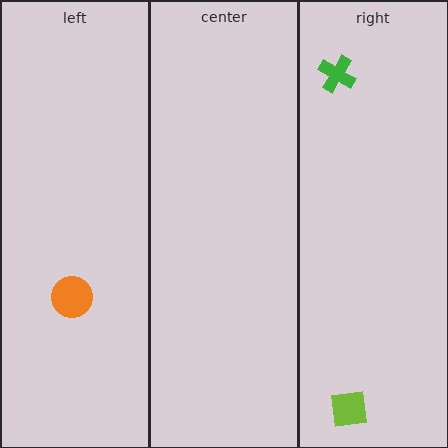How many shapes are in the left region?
1.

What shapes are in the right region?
The green cross, the lime square.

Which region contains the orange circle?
The left region.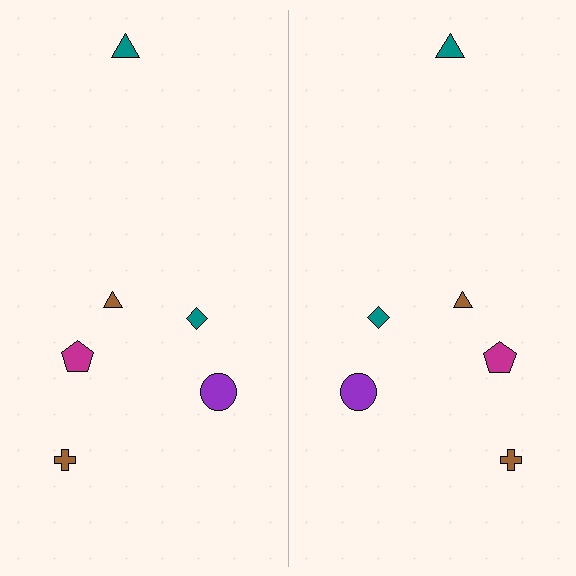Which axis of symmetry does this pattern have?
The pattern has a vertical axis of symmetry running through the center of the image.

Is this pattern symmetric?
Yes, this pattern has bilateral (reflection) symmetry.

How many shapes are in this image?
There are 12 shapes in this image.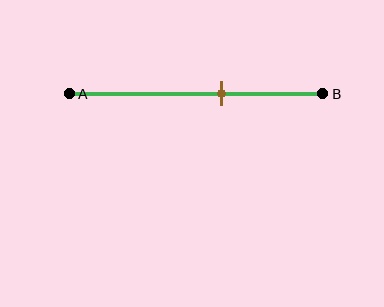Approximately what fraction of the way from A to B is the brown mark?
The brown mark is approximately 60% of the way from A to B.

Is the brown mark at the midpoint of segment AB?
No, the mark is at about 60% from A, not at the 50% midpoint.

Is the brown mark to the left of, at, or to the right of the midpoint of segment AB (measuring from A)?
The brown mark is to the right of the midpoint of segment AB.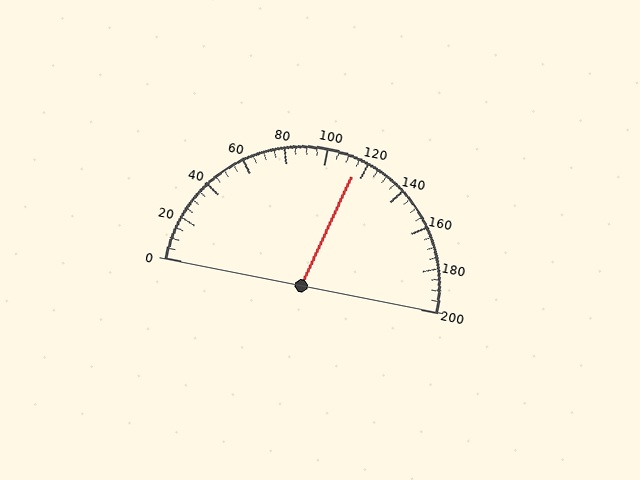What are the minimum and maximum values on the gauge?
The gauge ranges from 0 to 200.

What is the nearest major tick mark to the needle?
The nearest major tick mark is 120.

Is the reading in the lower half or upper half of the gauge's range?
The reading is in the upper half of the range (0 to 200).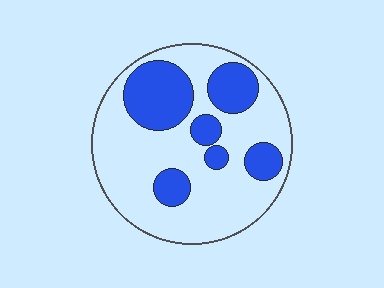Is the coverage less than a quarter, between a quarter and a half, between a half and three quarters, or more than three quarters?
Between a quarter and a half.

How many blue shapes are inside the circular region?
6.